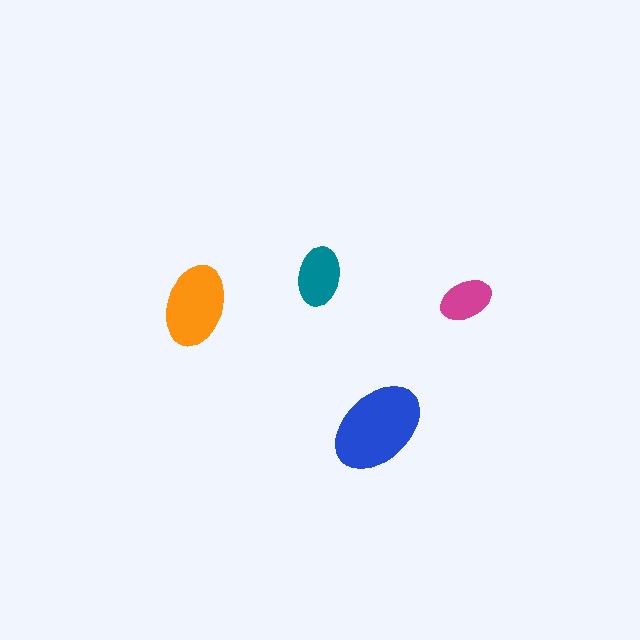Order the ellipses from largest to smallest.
the blue one, the orange one, the teal one, the magenta one.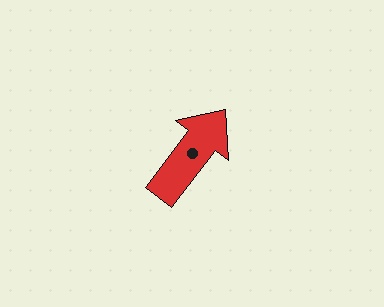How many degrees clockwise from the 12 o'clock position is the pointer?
Approximately 37 degrees.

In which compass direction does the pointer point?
Northeast.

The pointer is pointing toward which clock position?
Roughly 1 o'clock.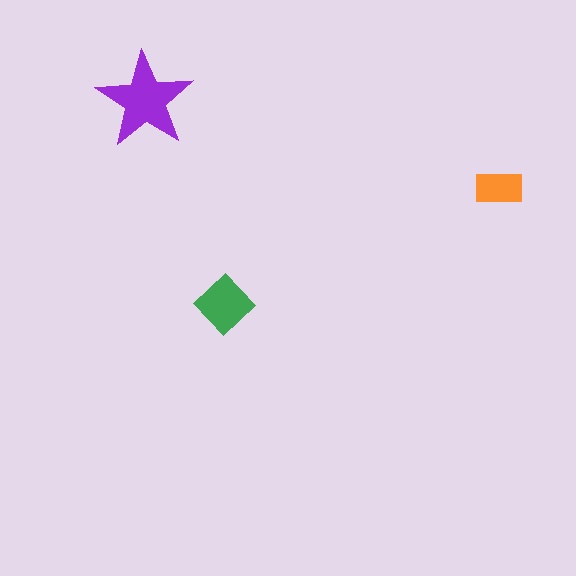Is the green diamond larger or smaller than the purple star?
Smaller.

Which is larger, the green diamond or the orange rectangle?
The green diamond.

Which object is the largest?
The purple star.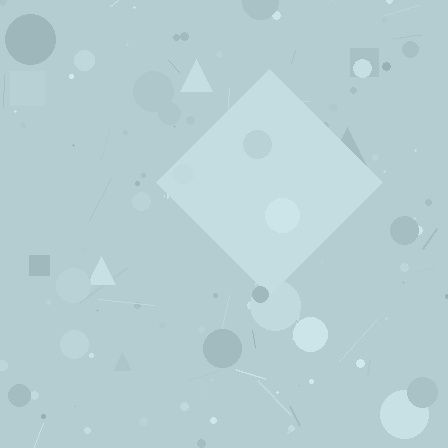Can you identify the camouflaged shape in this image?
The camouflaged shape is a diamond.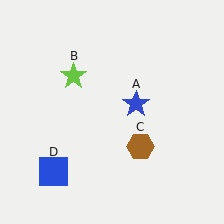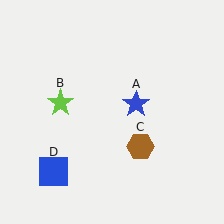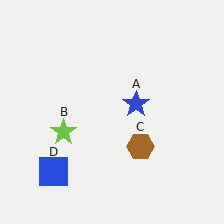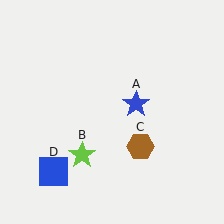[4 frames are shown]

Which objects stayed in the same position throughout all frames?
Blue star (object A) and brown hexagon (object C) and blue square (object D) remained stationary.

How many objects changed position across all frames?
1 object changed position: lime star (object B).